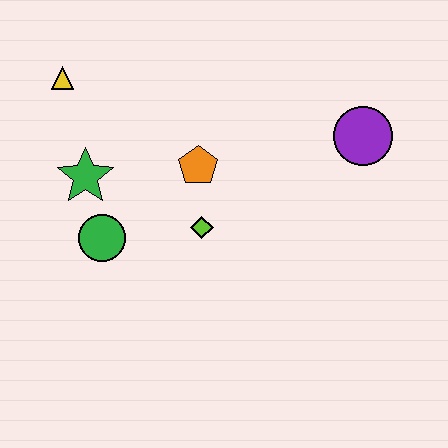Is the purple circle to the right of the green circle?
Yes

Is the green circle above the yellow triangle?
No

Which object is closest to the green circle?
The green star is closest to the green circle.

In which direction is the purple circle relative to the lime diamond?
The purple circle is to the right of the lime diamond.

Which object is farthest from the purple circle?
The yellow triangle is farthest from the purple circle.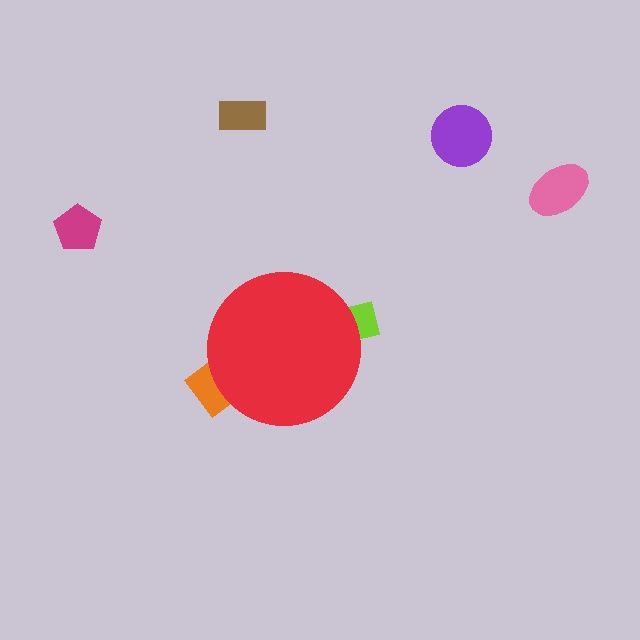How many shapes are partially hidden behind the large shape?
2 shapes are partially hidden.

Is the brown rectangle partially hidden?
No, the brown rectangle is fully visible.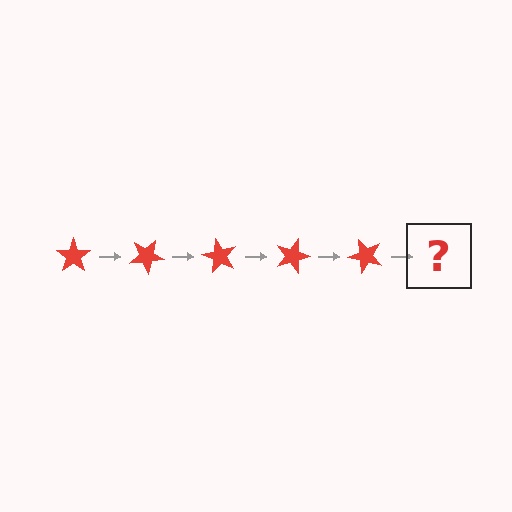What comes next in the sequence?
The next element should be a red star rotated 150 degrees.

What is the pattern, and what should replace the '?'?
The pattern is that the star rotates 30 degrees each step. The '?' should be a red star rotated 150 degrees.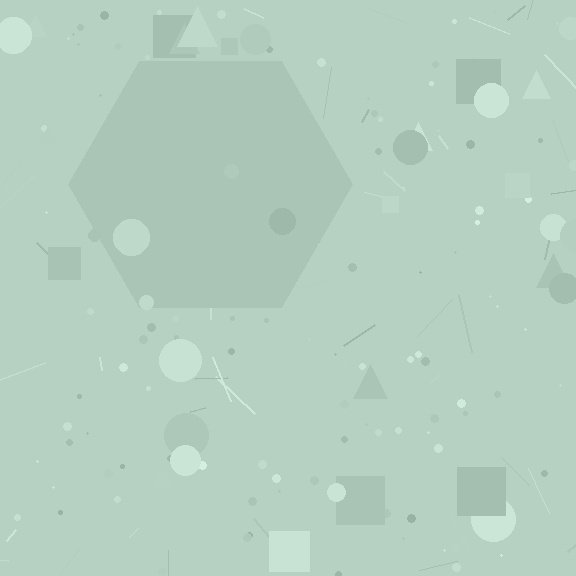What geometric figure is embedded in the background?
A hexagon is embedded in the background.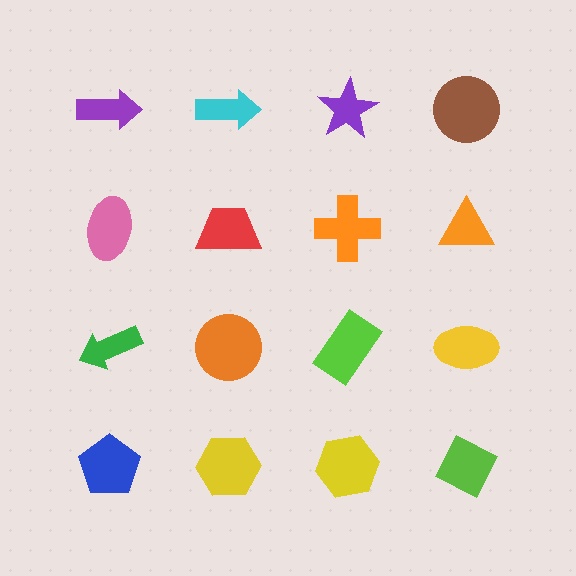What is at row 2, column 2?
A red trapezoid.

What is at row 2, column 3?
An orange cross.